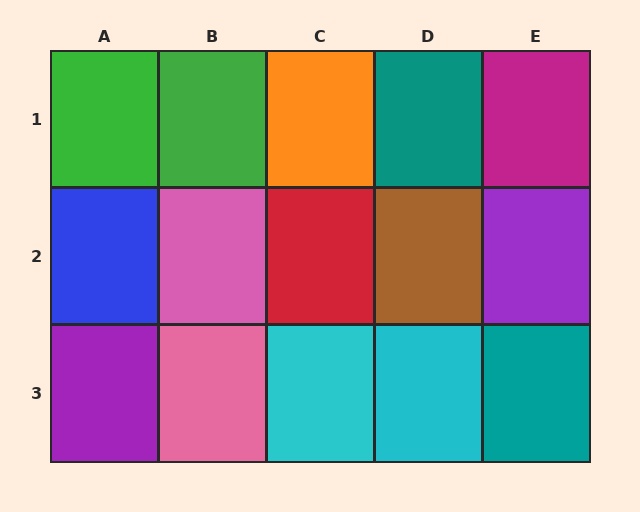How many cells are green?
2 cells are green.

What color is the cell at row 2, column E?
Purple.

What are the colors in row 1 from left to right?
Green, green, orange, teal, magenta.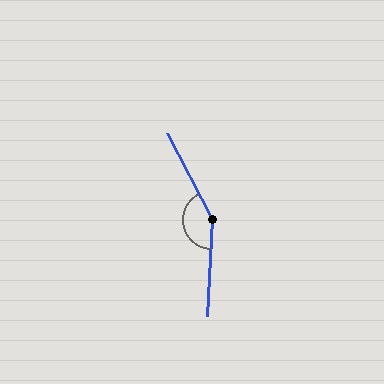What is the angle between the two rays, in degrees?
Approximately 150 degrees.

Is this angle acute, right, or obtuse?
It is obtuse.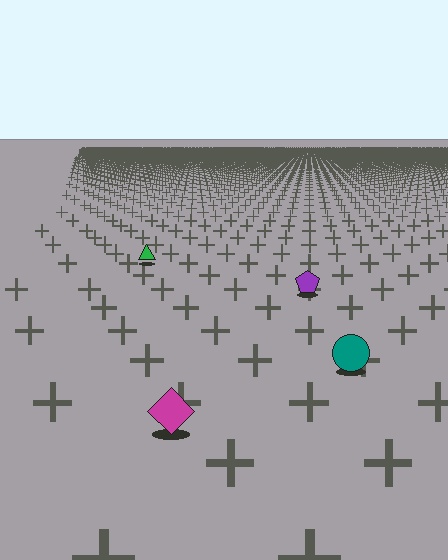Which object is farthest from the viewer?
The green triangle is farthest from the viewer. It appears smaller and the ground texture around it is denser.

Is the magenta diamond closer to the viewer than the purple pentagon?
Yes. The magenta diamond is closer — you can tell from the texture gradient: the ground texture is coarser near it.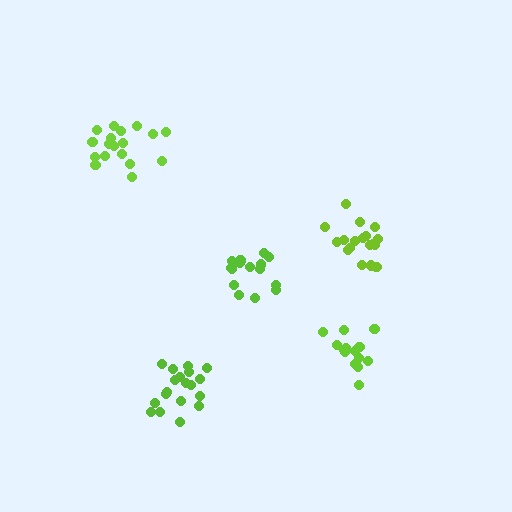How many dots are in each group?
Group 1: 15 dots, Group 2: 18 dots, Group 3: 18 dots, Group 4: 19 dots, Group 5: 14 dots (84 total).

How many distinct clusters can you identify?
There are 5 distinct clusters.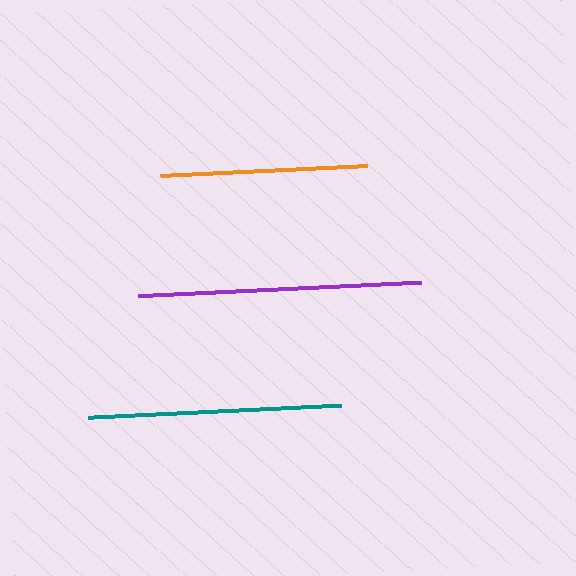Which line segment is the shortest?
The orange line is the shortest at approximately 206 pixels.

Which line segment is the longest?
The purple line is the longest at approximately 282 pixels.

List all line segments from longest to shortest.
From longest to shortest: purple, teal, orange.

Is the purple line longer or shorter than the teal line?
The purple line is longer than the teal line.